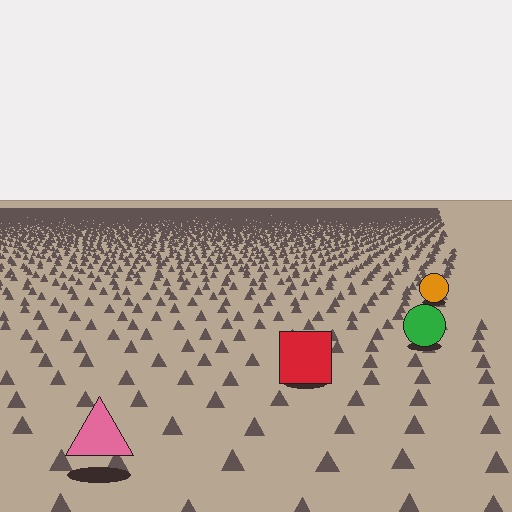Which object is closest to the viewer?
The pink triangle is closest. The texture marks near it are larger and more spread out.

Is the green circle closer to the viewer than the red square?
No. The red square is closer — you can tell from the texture gradient: the ground texture is coarser near it.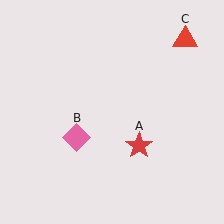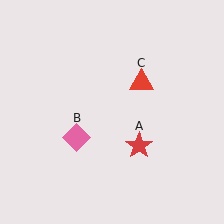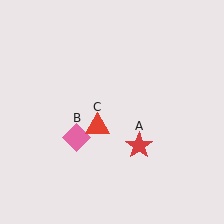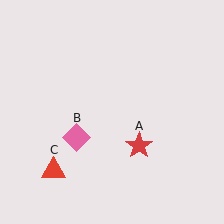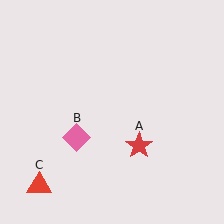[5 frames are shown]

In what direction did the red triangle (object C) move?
The red triangle (object C) moved down and to the left.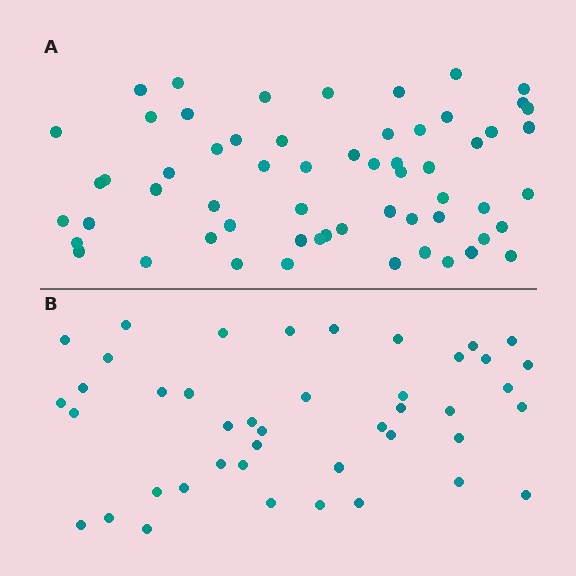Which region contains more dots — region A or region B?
Region A (the top region) has more dots.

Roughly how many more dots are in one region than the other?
Region A has approximately 15 more dots than region B.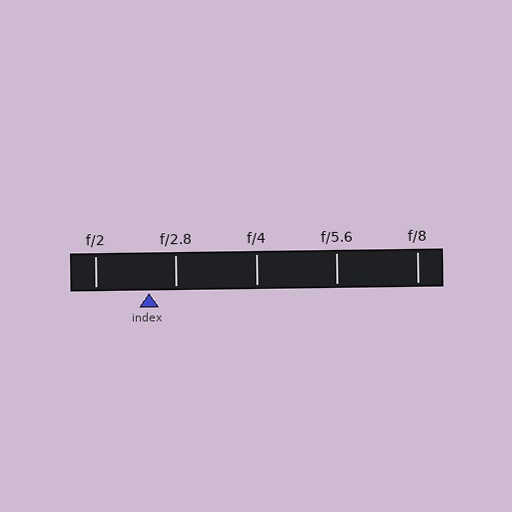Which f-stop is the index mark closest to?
The index mark is closest to f/2.8.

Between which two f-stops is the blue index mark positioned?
The index mark is between f/2 and f/2.8.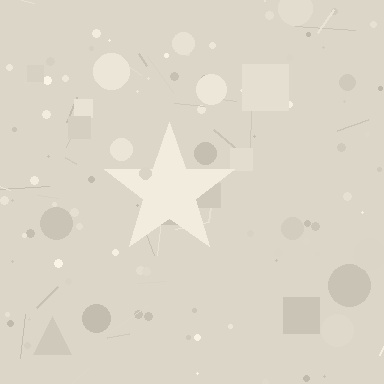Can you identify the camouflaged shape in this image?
The camouflaged shape is a star.